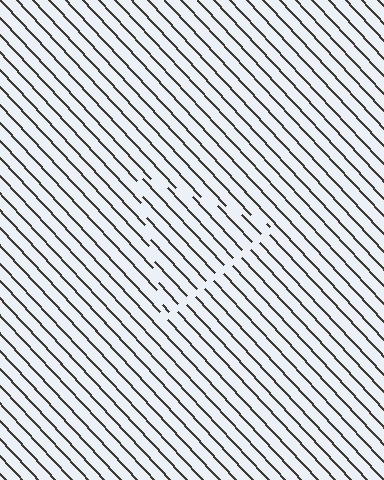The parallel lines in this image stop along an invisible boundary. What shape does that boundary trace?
An illusory triangle. The interior of the shape contains the same grating, shifted by half a period — the contour is defined by the phase discontinuity where line-ends from the inner and outer gratings abut.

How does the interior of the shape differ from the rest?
The interior of the shape contains the same grating, shifted by half a period — the contour is defined by the phase discontinuity where line-ends from the inner and outer gratings abut.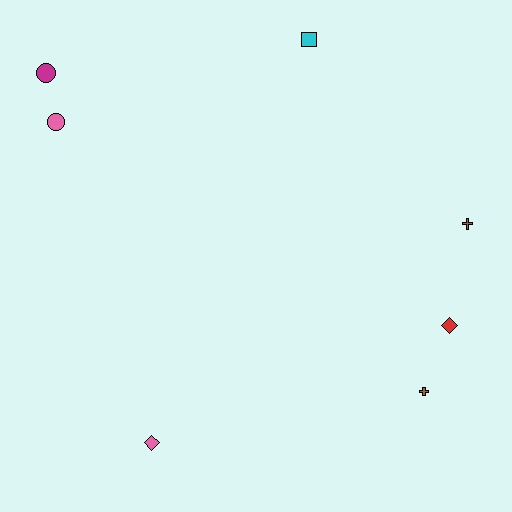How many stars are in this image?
There are no stars.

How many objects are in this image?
There are 7 objects.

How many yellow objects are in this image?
There are no yellow objects.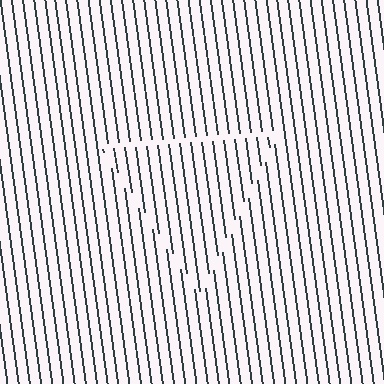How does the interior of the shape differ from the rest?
The interior of the shape contains the same grating, shifted by half a period — the contour is defined by the phase discontinuity where line-ends from the inner and outer gratings abut.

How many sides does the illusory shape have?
3 sides — the line-ends trace a triangle.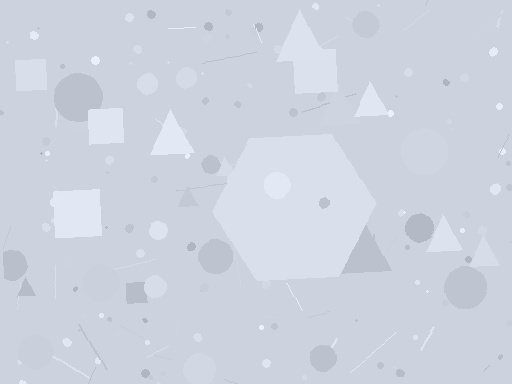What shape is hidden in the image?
A hexagon is hidden in the image.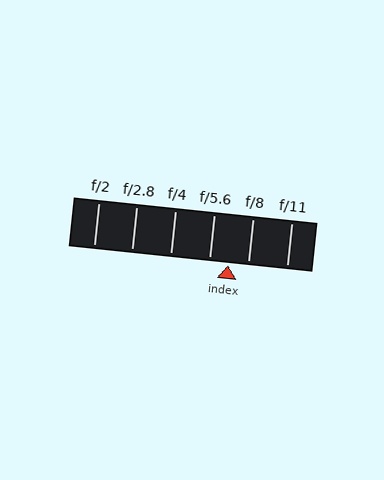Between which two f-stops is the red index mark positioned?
The index mark is between f/5.6 and f/8.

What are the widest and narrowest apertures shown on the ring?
The widest aperture shown is f/2 and the narrowest is f/11.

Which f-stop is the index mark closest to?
The index mark is closest to f/8.